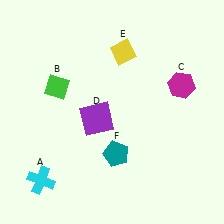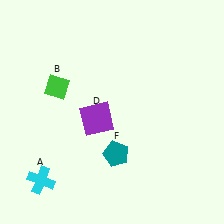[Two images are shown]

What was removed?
The magenta hexagon (C), the yellow diamond (E) were removed in Image 2.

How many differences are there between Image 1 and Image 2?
There are 2 differences between the two images.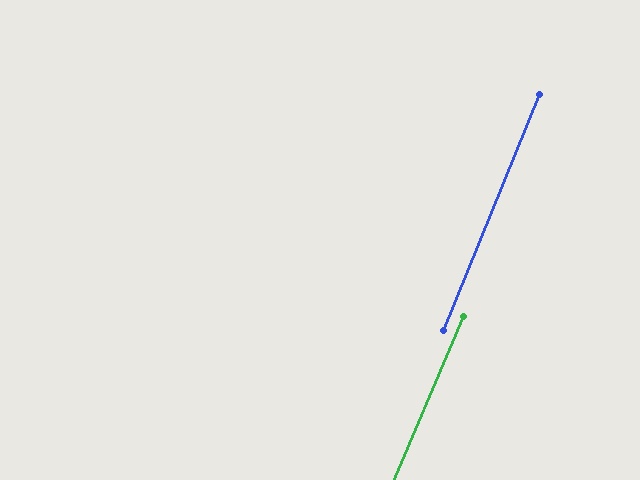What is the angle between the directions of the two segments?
Approximately 1 degree.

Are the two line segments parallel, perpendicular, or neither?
Parallel — their directions differ by only 0.7°.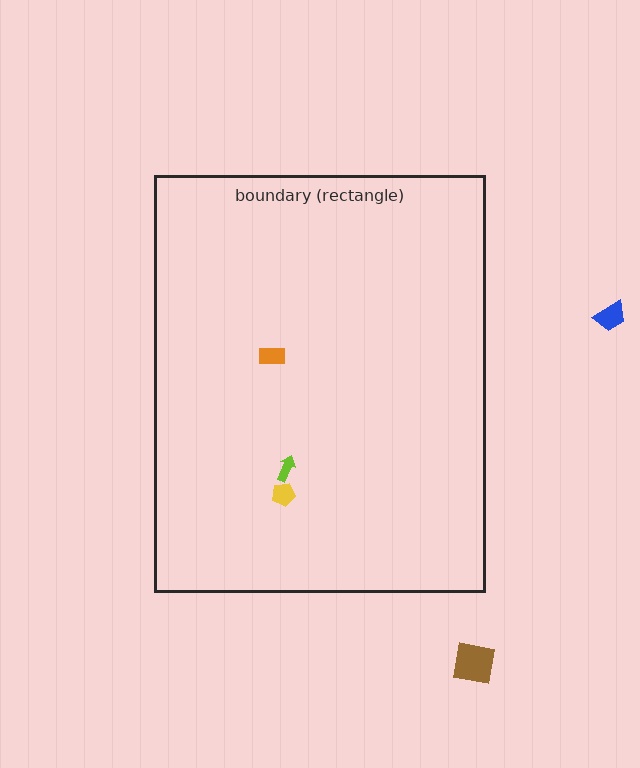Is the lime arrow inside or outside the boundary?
Inside.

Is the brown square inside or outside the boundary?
Outside.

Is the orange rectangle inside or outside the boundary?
Inside.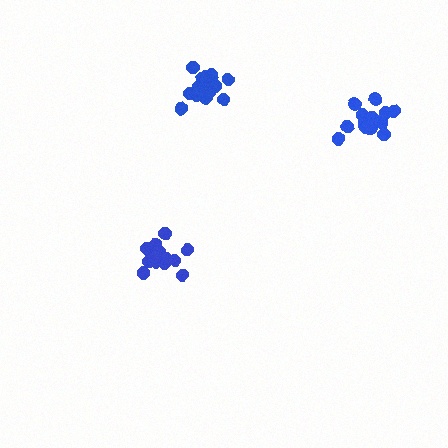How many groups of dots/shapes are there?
There are 3 groups.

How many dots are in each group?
Group 1: 15 dots, Group 2: 15 dots, Group 3: 14 dots (44 total).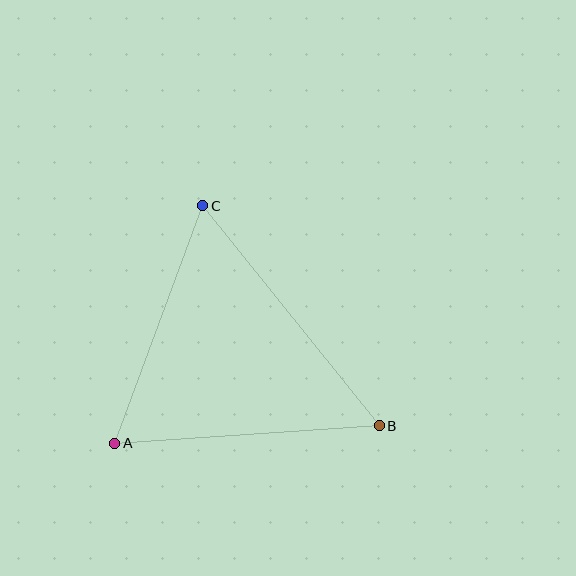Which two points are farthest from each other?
Points B and C are farthest from each other.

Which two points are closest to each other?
Points A and C are closest to each other.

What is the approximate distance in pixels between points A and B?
The distance between A and B is approximately 265 pixels.